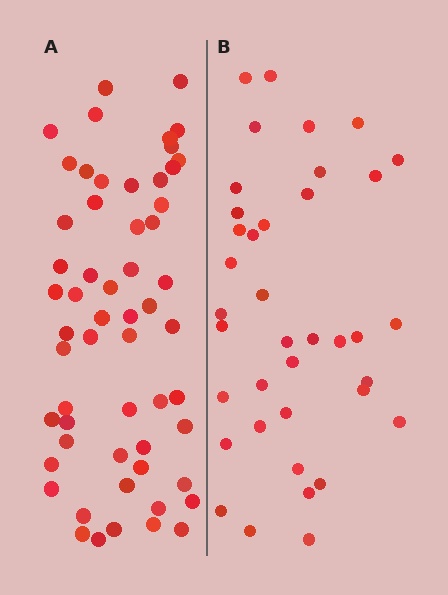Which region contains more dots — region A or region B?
Region A (the left region) has more dots.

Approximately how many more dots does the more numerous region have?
Region A has approximately 20 more dots than region B.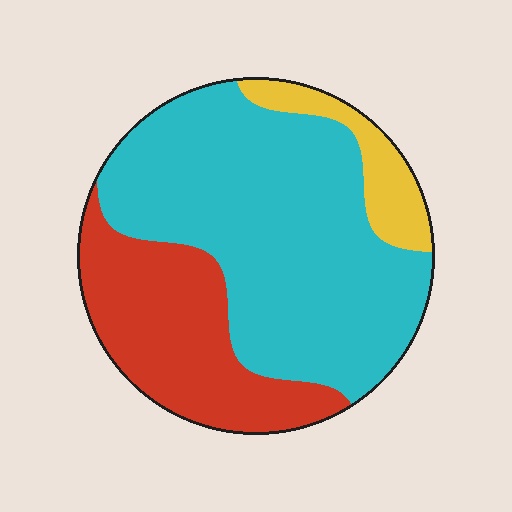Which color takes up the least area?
Yellow, at roughly 10%.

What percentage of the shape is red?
Red covers 29% of the shape.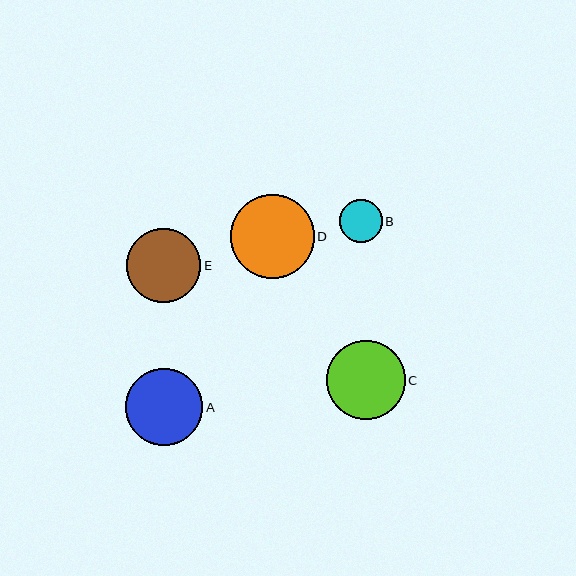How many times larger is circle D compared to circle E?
Circle D is approximately 1.1 times the size of circle E.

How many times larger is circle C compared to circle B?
Circle C is approximately 1.9 times the size of circle B.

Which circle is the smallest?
Circle B is the smallest with a size of approximately 43 pixels.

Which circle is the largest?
Circle D is the largest with a size of approximately 84 pixels.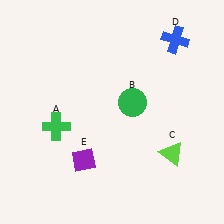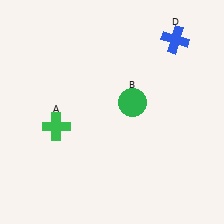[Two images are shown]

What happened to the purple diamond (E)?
The purple diamond (E) was removed in Image 2. It was in the bottom-left area of Image 1.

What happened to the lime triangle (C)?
The lime triangle (C) was removed in Image 2. It was in the bottom-right area of Image 1.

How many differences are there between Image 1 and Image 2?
There are 2 differences between the two images.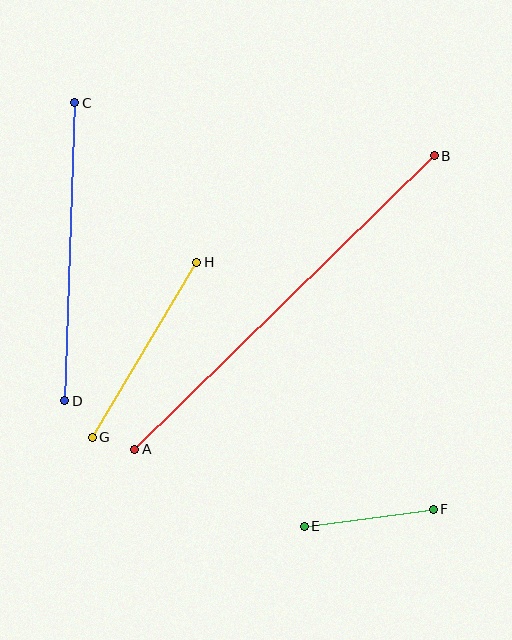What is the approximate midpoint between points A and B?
The midpoint is at approximately (284, 303) pixels.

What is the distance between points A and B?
The distance is approximately 419 pixels.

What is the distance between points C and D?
The distance is approximately 298 pixels.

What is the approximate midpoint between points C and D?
The midpoint is at approximately (70, 252) pixels.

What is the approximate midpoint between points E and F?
The midpoint is at approximately (369, 518) pixels.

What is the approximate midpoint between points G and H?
The midpoint is at approximately (144, 350) pixels.